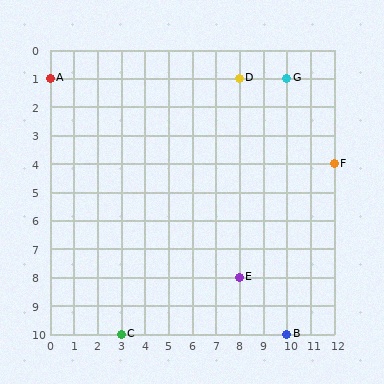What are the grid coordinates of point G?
Point G is at grid coordinates (10, 1).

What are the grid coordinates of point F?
Point F is at grid coordinates (12, 4).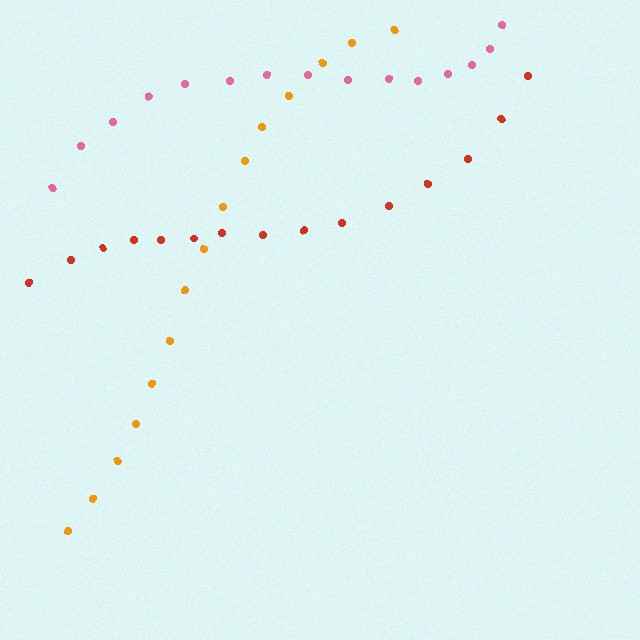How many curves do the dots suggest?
There are 3 distinct paths.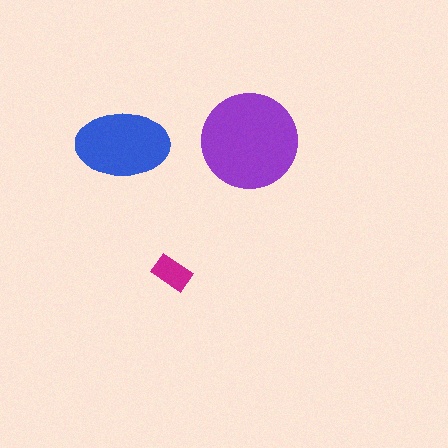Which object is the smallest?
The magenta rectangle.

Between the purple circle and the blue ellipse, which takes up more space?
The purple circle.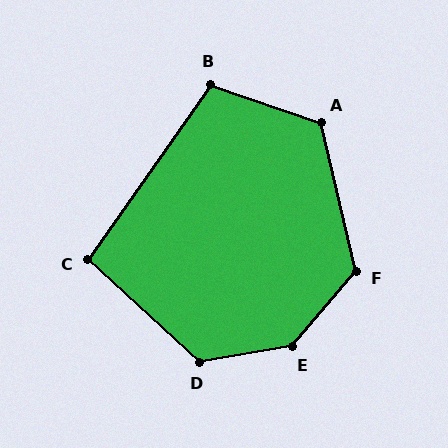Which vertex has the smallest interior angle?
C, at approximately 98 degrees.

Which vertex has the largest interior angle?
E, at approximately 140 degrees.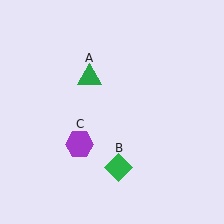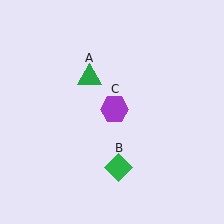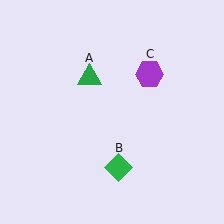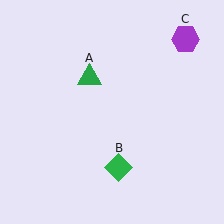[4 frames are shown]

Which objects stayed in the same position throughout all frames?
Green triangle (object A) and green diamond (object B) remained stationary.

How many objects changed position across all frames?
1 object changed position: purple hexagon (object C).